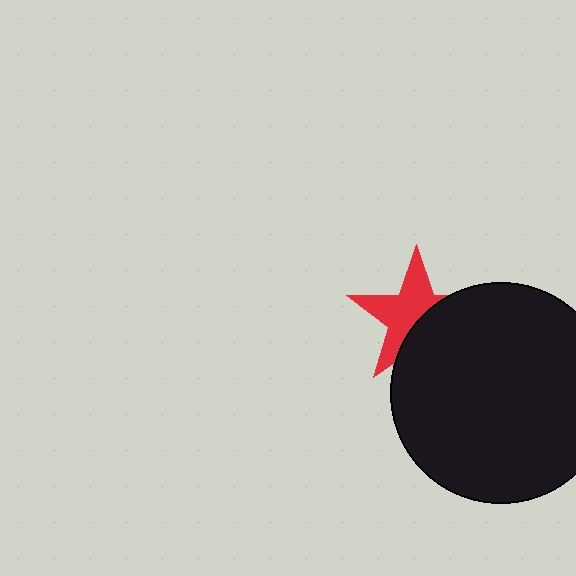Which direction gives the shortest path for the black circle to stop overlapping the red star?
Moving toward the lower-right gives the shortest separation.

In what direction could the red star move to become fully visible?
The red star could move toward the upper-left. That would shift it out from behind the black circle entirely.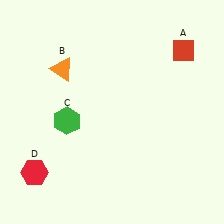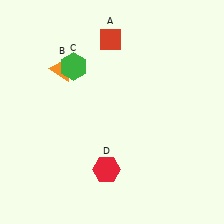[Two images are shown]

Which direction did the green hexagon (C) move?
The green hexagon (C) moved up.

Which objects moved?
The objects that moved are: the red diamond (A), the green hexagon (C), the red hexagon (D).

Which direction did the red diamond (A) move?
The red diamond (A) moved left.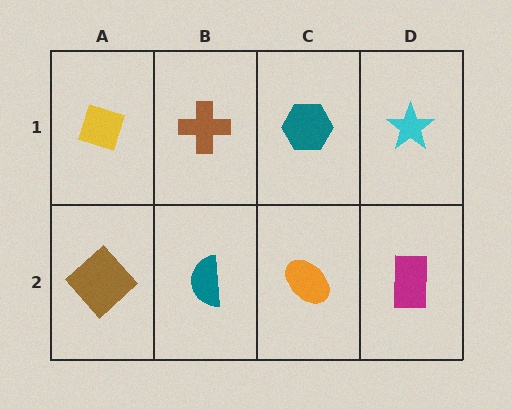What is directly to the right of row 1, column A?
A brown cross.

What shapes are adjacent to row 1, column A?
A brown diamond (row 2, column A), a brown cross (row 1, column B).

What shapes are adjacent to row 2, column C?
A teal hexagon (row 1, column C), a teal semicircle (row 2, column B), a magenta rectangle (row 2, column D).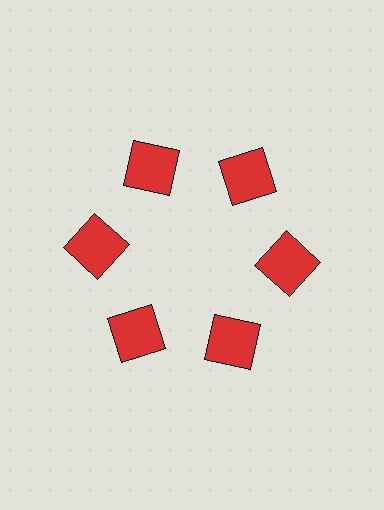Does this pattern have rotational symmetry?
Yes, this pattern has 6-fold rotational symmetry. It looks the same after rotating 60 degrees around the center.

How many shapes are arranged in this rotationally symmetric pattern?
There are 6 shapes, arranged in 6 groups of 1.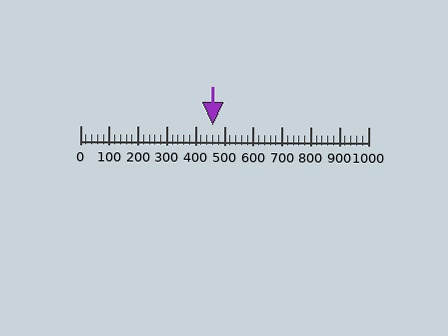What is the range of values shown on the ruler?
The ruler shows values from 0 to 1000.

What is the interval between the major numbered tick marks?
The major tick marks are spaced 100 units apart.